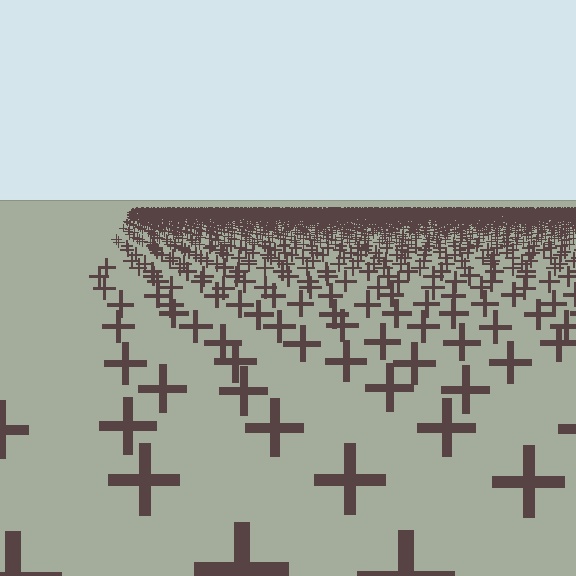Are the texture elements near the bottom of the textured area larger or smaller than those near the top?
Larger. Near the bottom, elements are closer to the viewer and appear at a bigger on-screen size.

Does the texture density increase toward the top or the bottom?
Density increases toward the top.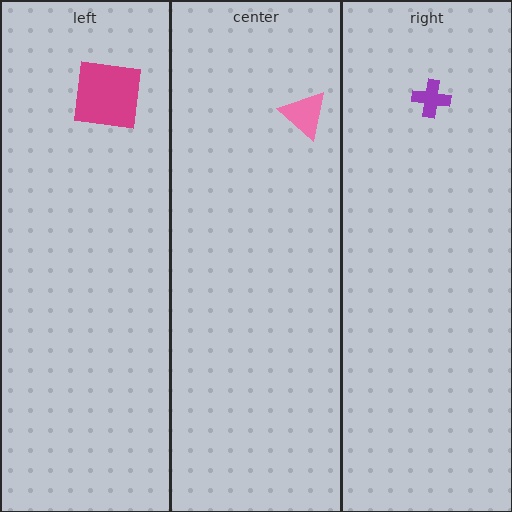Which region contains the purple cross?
The right region.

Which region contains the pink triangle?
The center region.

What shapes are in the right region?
The purple cross.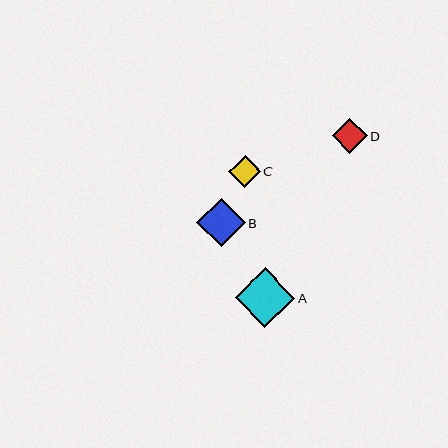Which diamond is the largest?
Diamond A is the largest with a size of approximately 60 pixels.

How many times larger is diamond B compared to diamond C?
Diamond B is approximately 1.5 times the size of diamond C.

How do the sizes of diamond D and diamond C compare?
Diamond D and diamond C are approximately the same size.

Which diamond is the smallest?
Diamond C is the smallest with a size of approximately 32 pixels.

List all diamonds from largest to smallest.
From largest to smallest: A, B, D, C.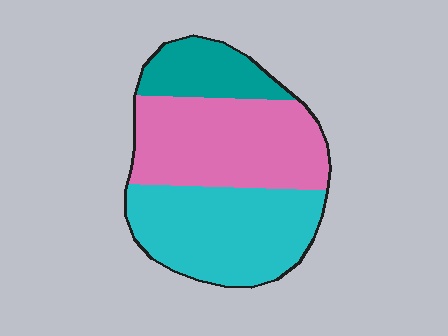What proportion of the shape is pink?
Pink covers around 40% of the shape.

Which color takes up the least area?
Teal, at roughly 15%.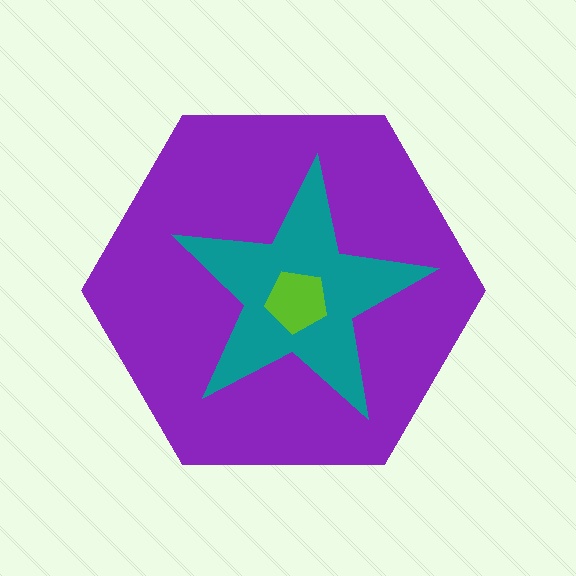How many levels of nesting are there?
3.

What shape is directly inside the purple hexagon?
The teal star.